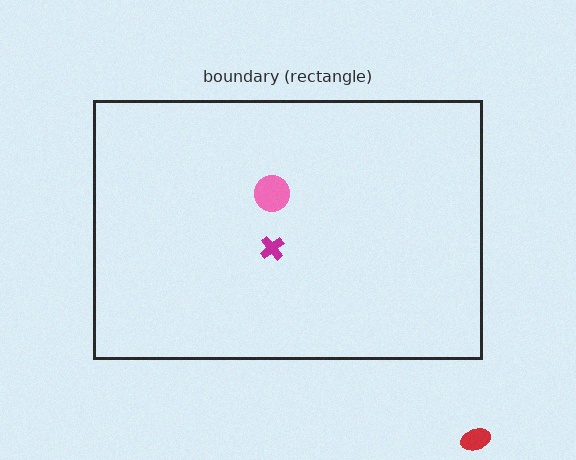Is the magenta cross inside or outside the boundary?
Inside.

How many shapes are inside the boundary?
2 inside, 1 outside.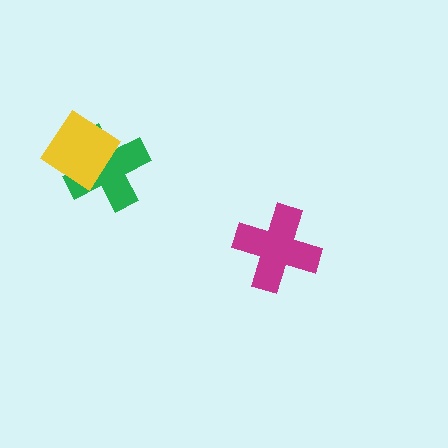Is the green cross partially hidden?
Yes, it is partially covered by another shape.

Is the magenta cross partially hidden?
No, no other shape covers it.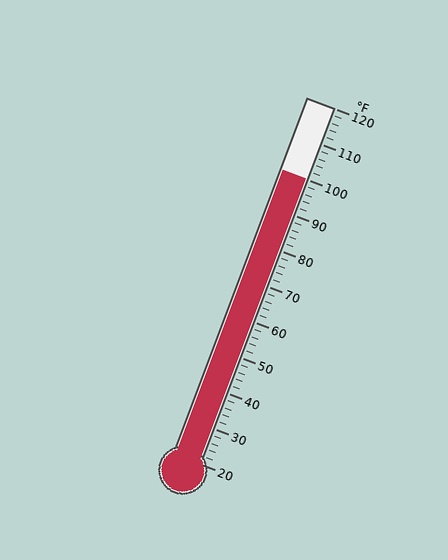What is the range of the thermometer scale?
The thermometer scale ranges from 20°F to 120°F.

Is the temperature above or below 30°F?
The temperature is above 30°F.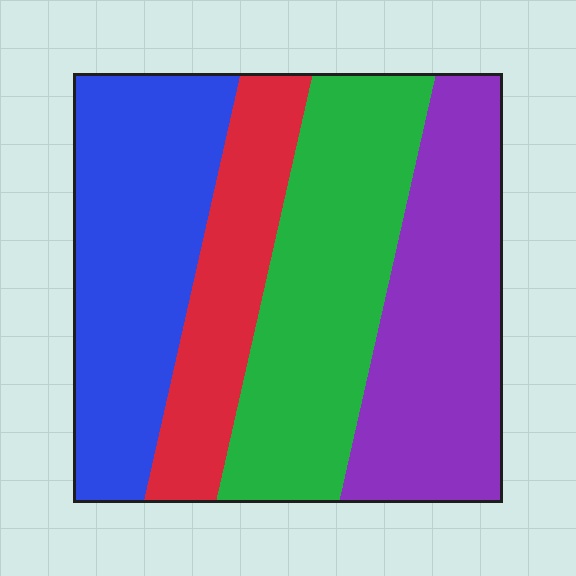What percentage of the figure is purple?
Purple takes up about one quarter (1/4) of the figure.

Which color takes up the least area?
Red, at roughly 15%.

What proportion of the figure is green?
Green takes up between a sixth and a third of the figure.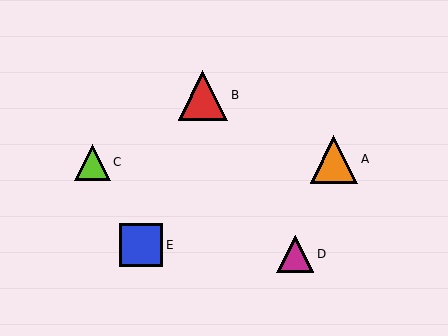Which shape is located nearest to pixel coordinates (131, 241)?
The blue square (labeled E) at (141, 245) is nearest to that location.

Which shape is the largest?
The red triangle (labeled B) is the largest.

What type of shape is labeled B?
Shape B is a red triangle.